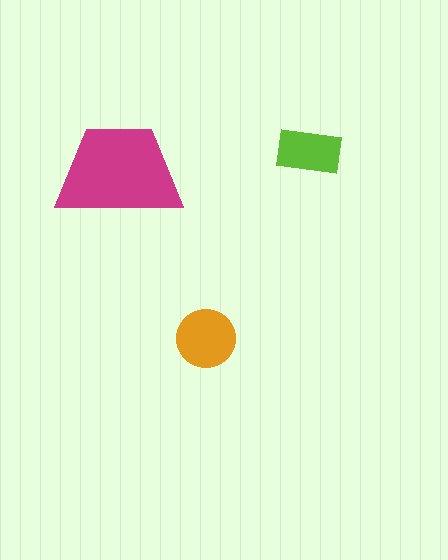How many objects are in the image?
There are 3 objects in the image.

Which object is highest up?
The lime rectangle is topmost.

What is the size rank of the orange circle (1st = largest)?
2nd.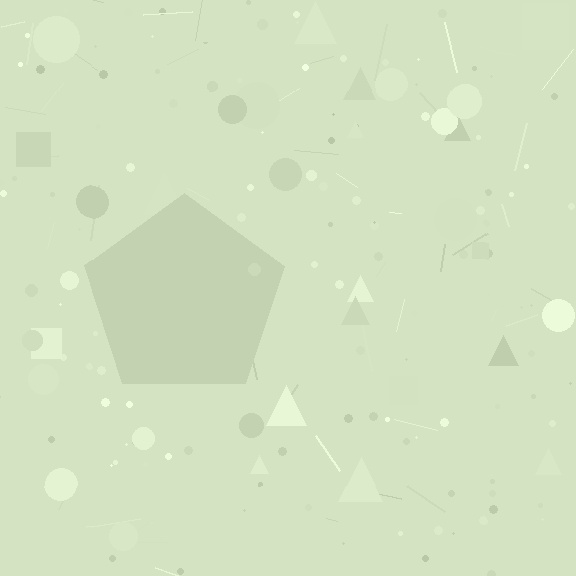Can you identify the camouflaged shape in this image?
The camouflaged shape is a pentagon.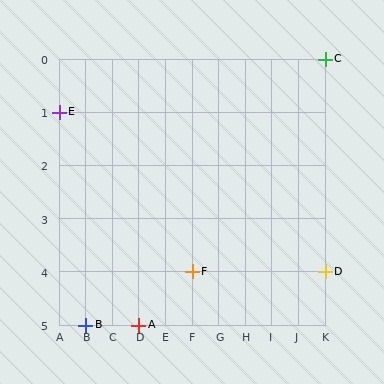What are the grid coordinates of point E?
Point E is at grid coordinates (A, 1).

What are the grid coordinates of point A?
Point A is at grid coordinates (D, 5).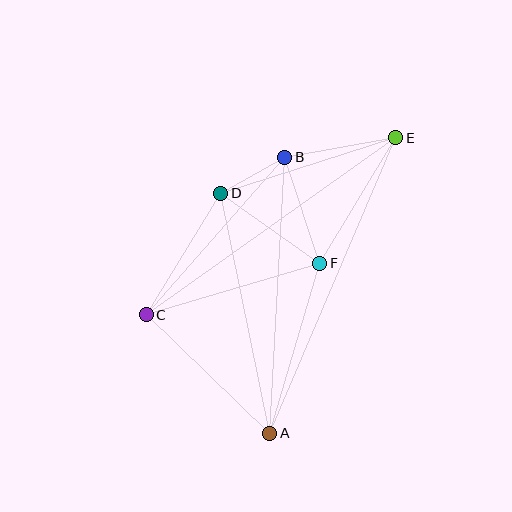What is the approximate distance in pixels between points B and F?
The distance between B and F is approximately 112 pixels.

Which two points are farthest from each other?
Points A and E are farthest from each other.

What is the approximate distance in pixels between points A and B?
The distance between A and B is approximately 277 pixels.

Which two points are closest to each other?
Points B and D are closest to each other.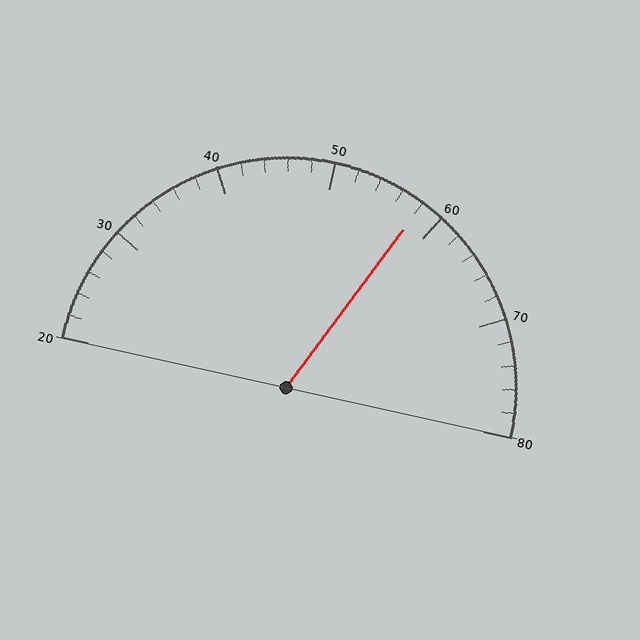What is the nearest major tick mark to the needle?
The nearest major tick mark is 60.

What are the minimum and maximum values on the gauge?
The gauge ranges from 20 to 80.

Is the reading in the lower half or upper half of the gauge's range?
The reading is in the upper half of the range (20 to 80).